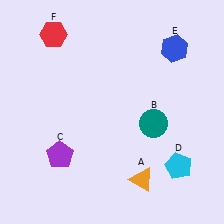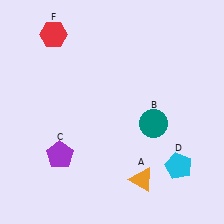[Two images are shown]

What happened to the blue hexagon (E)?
The blue hexagon (E) was removed in Image 2. It was in the top-right area of Image 1.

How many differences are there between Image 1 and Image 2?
There is 1 difference between the two images.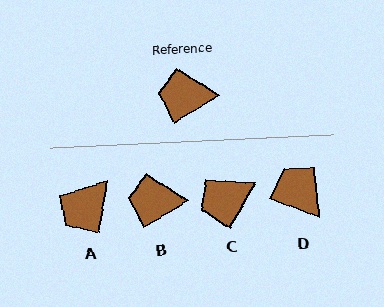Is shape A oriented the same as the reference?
No, it is off by about 49 degrees.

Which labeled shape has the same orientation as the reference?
B.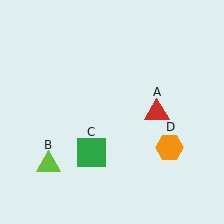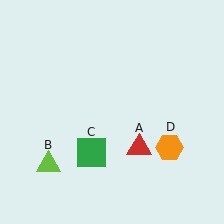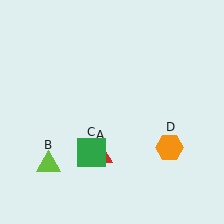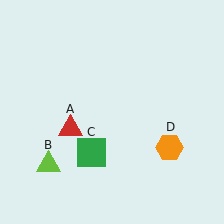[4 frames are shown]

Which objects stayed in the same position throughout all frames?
Lime triangle (object B) and green square (object C) and orange hexagon (object D) remained stationary.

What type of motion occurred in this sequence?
The red triangle (object A) rotated clockwise around the center of the scene.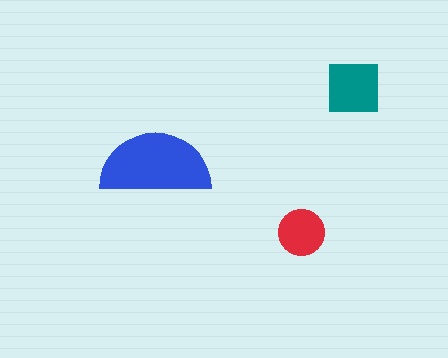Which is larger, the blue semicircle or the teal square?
The blue semicircle.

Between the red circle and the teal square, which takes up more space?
The teal square.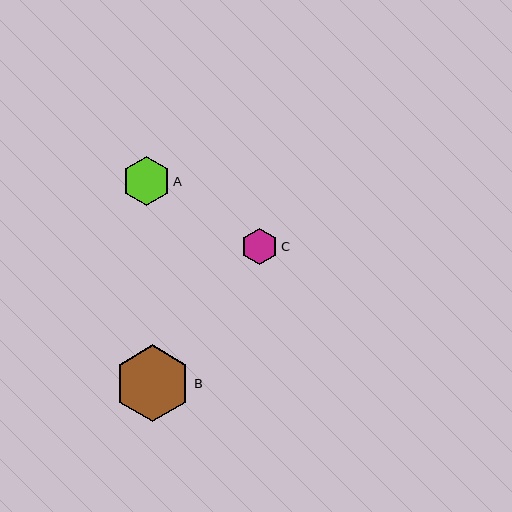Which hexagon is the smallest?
Hexagon C is the smallest with a size of approximately 37 pixels.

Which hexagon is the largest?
Hexagon B is the largest with a size of approximately 76 pixels.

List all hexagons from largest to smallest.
From largest to smallest: B, A, C.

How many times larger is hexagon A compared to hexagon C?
Hexagon A is approximately 1.3 times the size of hexagon C.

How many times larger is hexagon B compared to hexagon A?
Hexagon B is approximately 1.6 times the size of hexagon A.